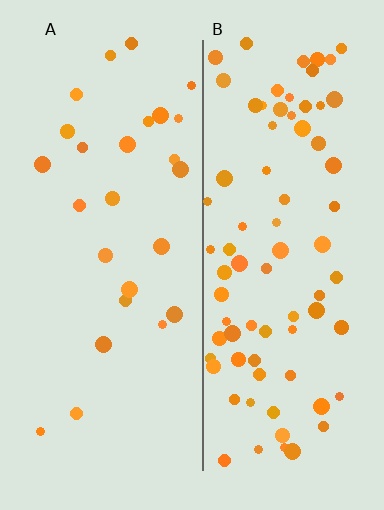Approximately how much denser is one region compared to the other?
Approximately 3.1× — region B over region A.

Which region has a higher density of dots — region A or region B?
B (the right).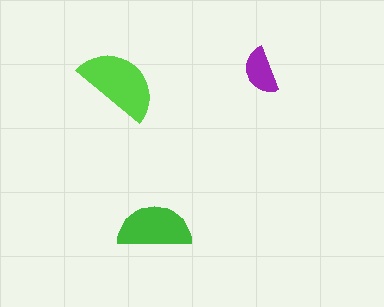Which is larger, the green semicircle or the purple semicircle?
The green one.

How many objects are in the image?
There are 3 objects in the image.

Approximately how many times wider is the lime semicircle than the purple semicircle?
About 1.5 times wider.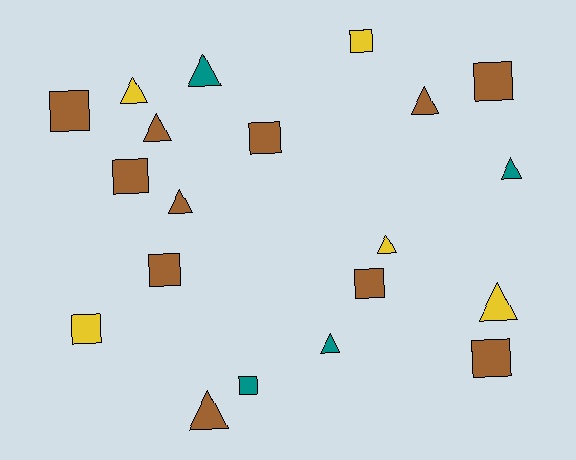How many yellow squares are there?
There are 2 yellow squares.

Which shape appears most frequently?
Square, with 10 objects.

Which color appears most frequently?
Brown, with 11 objects.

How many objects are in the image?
There are 20 objects.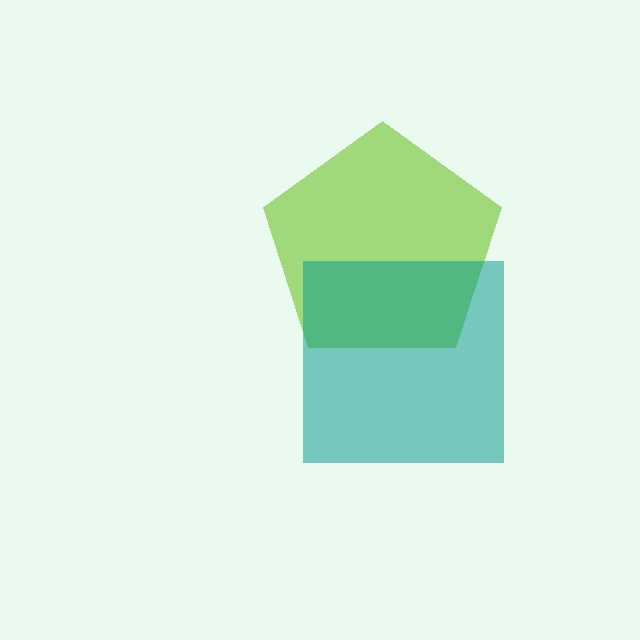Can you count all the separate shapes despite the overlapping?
Yes, there are 2 separate shapes.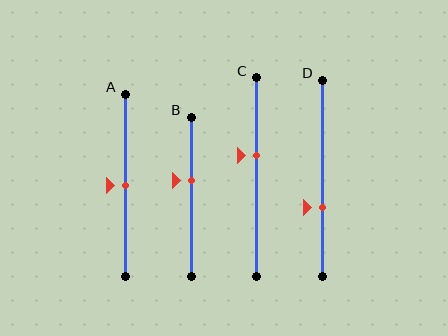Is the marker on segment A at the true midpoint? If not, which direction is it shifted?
Yes, the marker on segment A is at the true midpoint.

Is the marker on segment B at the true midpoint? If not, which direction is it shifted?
No, the marker on segment B is shifted upward by about 10% of the segment length.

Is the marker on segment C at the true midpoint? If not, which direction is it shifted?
No, the marker on segment C is shifted upward by about 11% of the segment length.